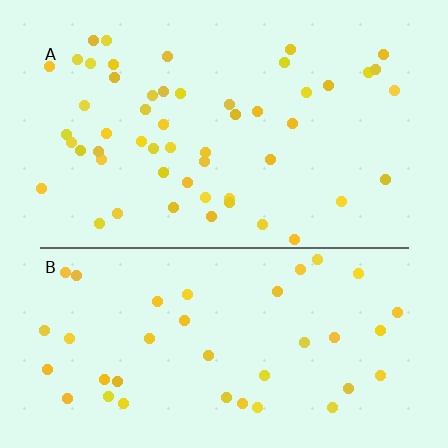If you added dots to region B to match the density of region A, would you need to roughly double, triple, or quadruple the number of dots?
Approximately double.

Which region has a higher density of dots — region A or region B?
A (the top).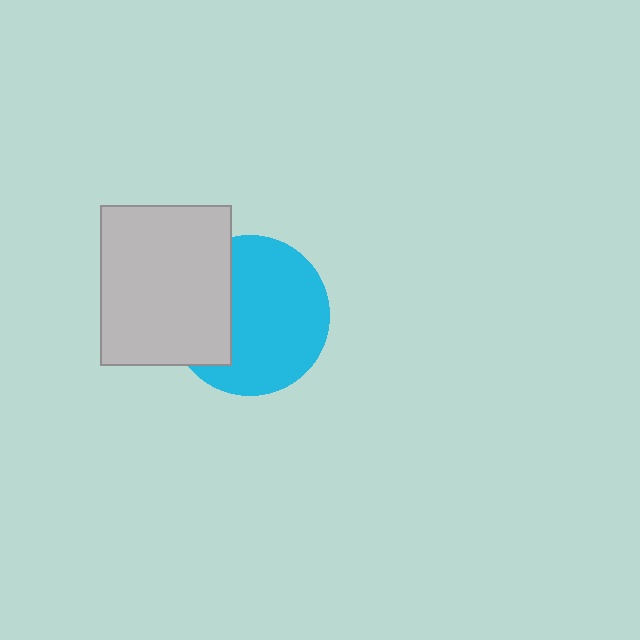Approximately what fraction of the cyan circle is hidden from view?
Roughly 32% of the cyan circle is hidden behind the light gray rectangle.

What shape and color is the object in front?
The object in front is a light gray rectangle.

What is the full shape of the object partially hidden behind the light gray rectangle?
The partially hidden object is a cyan circle.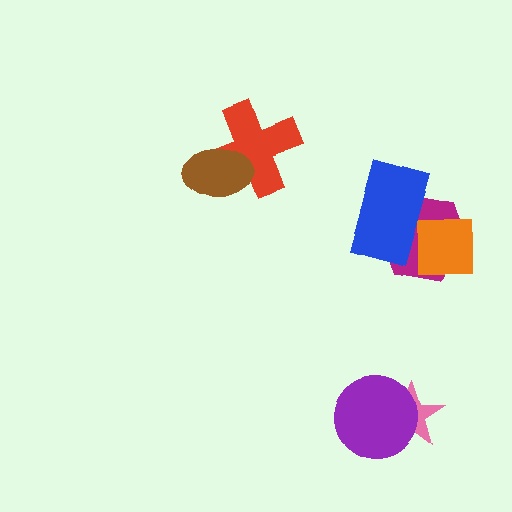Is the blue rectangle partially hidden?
No, no other shape covers it.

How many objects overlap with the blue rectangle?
2 objects overlap with the blue rectangle.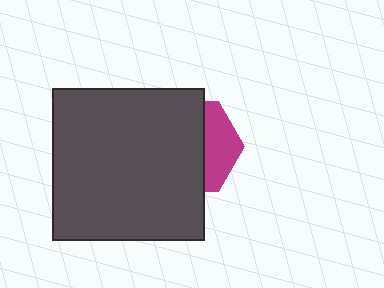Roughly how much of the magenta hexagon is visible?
A small part of it is visible (roughly 34%).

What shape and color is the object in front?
The object in front is a dark gray square.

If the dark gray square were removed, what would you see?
You would see the complete magenta hexagon.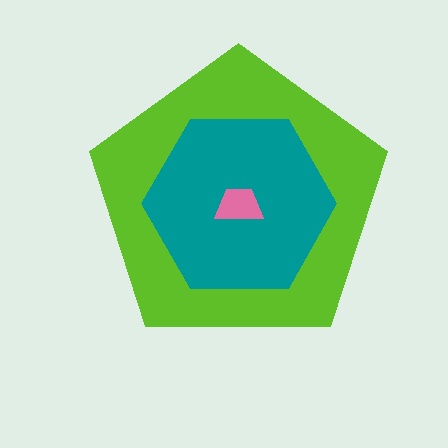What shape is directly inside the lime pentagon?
The teal hexagon.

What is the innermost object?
The pink trapezoid.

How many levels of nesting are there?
3.